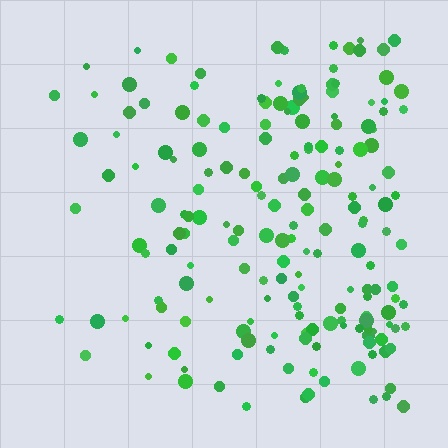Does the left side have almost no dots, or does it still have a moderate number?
Still a moderate number, just noticeably fewer than the right.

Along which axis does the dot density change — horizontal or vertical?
Horizontal.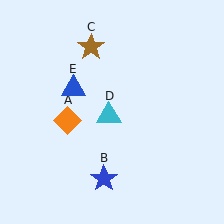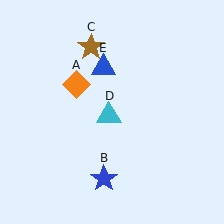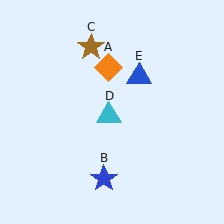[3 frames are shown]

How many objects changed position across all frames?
2 objects changed position: orange diamond (object A), blue triangle (object E).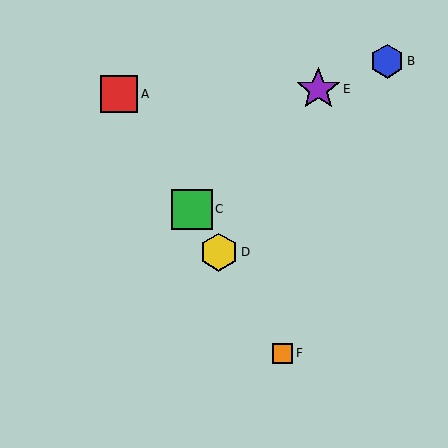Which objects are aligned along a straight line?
Objects A, C, D, F are aligned along a straight line.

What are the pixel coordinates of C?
Object C is at (192, 209).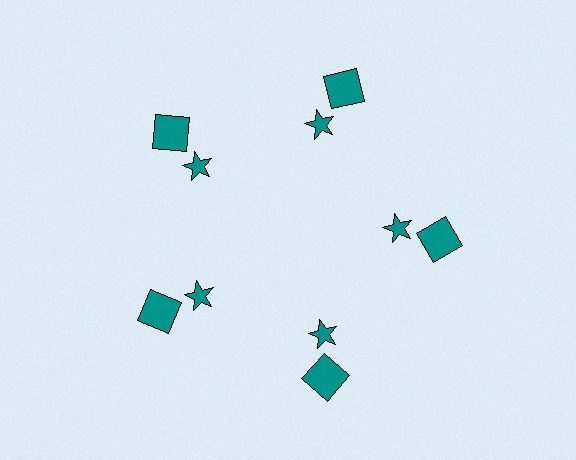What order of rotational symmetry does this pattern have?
This pattern has 5-fold rotational symmetry.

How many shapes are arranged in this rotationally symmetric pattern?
There are 10 shapes, arranged in 5 groups of 2.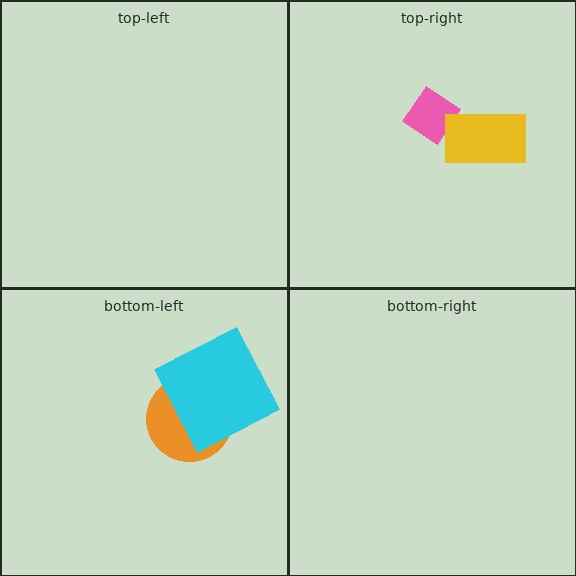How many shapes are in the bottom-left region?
2.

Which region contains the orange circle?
The bottom-left region.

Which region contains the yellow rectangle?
The top-right region.